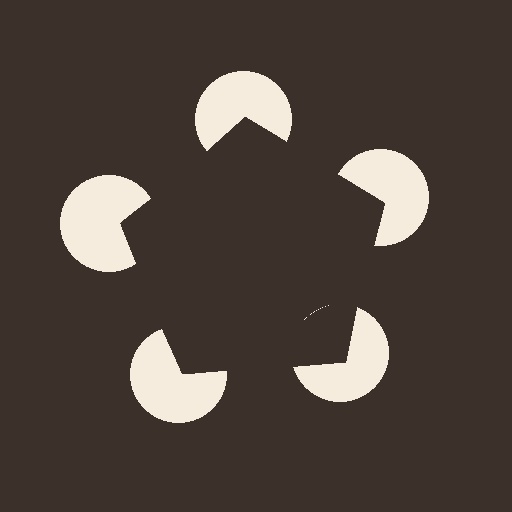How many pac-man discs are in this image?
There are 5 — one at each vertex of the illusory pentagon.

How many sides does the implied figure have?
5 sides.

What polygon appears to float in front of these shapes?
An illusory pentagon — its edges are inferred from the aligned wedge cuts in the pac-man discs, not physically drawn.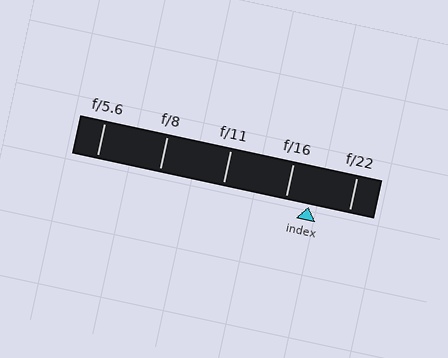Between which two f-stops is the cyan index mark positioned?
The index mark is between f/16 and f/22.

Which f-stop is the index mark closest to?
The index mark is closest to f/16.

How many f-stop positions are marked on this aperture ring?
There are 5 f-stop positions marked.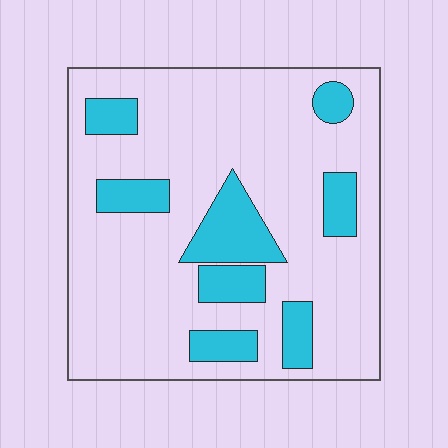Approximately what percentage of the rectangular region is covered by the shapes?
Approximately 20%.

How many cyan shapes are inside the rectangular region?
8.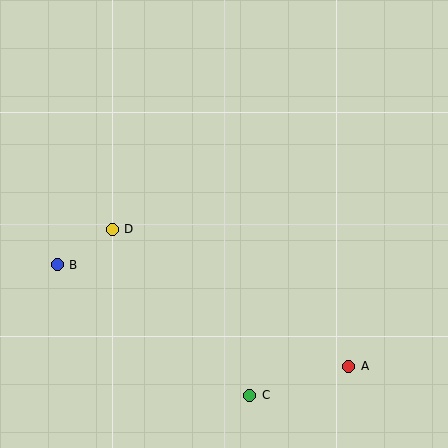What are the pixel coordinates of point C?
Point C is at (250, 396).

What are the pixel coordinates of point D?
Point D is at (112, 229).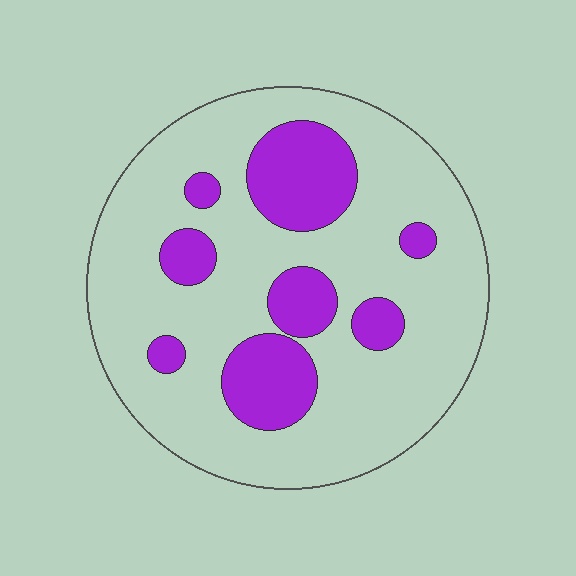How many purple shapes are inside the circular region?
8.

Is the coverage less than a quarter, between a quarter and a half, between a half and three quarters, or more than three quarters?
Less than a quarter.